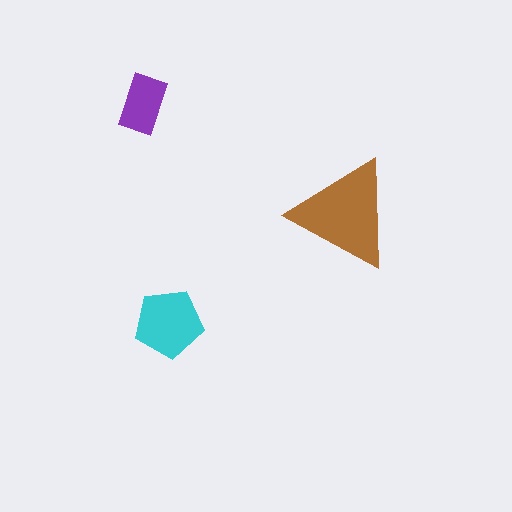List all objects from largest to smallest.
The brown triangle, the cyan pentagon, the purple rectangle.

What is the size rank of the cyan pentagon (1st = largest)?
2nd.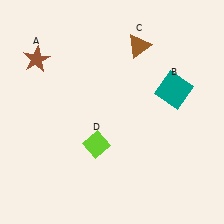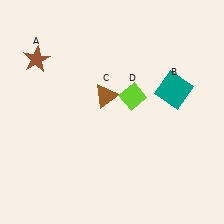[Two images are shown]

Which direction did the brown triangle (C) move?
The brown triangle (C) moved down.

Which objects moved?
The objects that moved are: the brown triangle (C), the lime diamond (D).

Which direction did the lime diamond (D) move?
The lime diamond (D) moved up.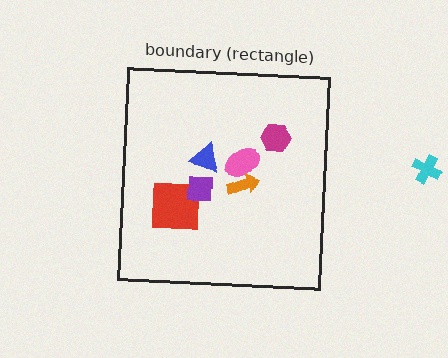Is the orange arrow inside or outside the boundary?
Inside.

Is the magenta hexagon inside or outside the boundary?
Inside.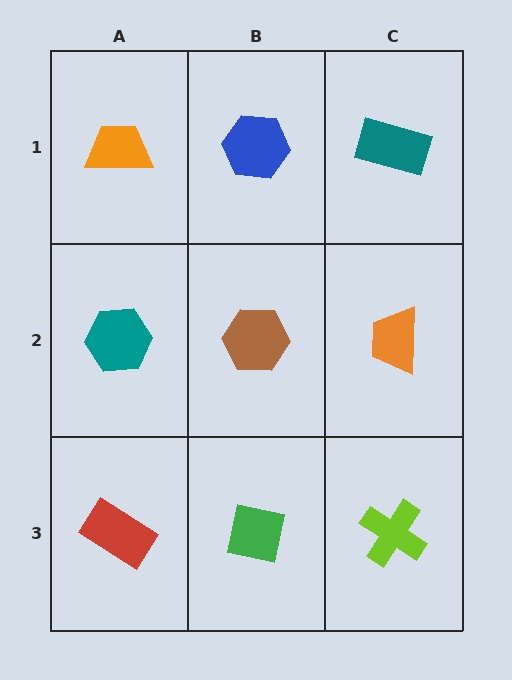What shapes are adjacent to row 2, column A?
An orange trapezoid (row 1, column A), a red rectangle (row 3, column A), a brown hexagon (row 2, column B).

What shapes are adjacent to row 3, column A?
A teal hexagon (row 2, column A), a green square (row 3, column B).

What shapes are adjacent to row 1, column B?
A brown hexagon (row 2, column B), an orange trapezoid (row 1, column A), a teal rectangle (row 1, column C).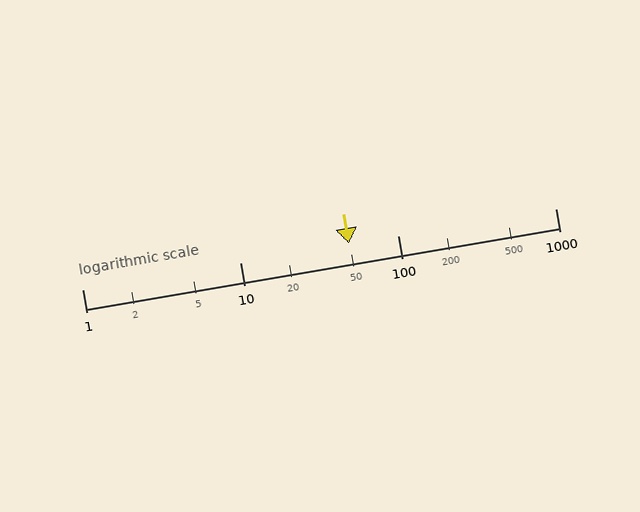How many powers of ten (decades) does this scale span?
The scale spans 3 decades, from 1 to 1000.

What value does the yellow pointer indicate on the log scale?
The pointer indicates approximately 49.